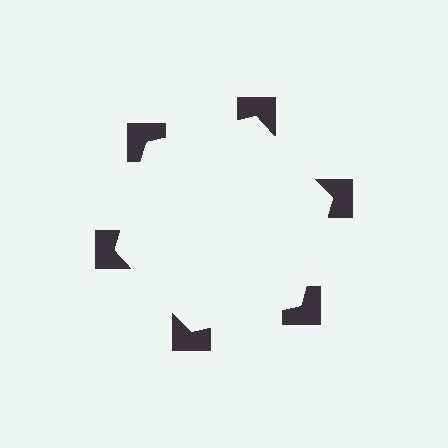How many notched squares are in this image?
There are 6 — one at each vertex of the illusory hexagon.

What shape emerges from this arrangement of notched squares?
An illusory hexagon — its edges are inferred from the aligned wedge cuts in the notched squares, not physically drawn.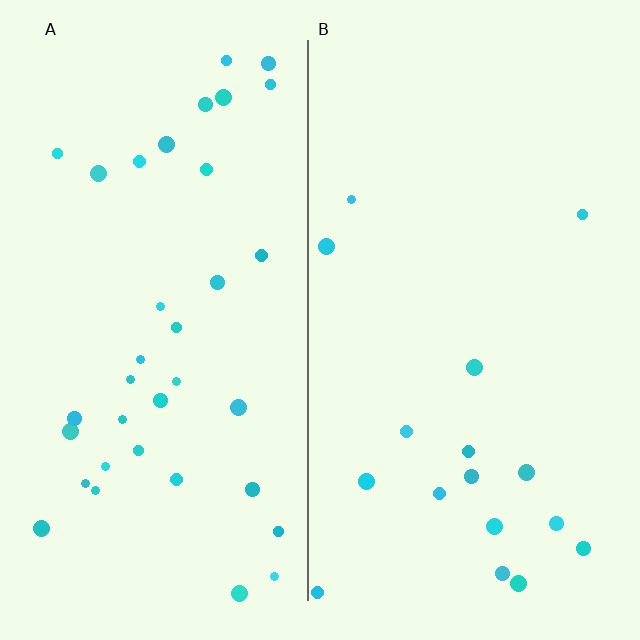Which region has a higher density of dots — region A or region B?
A (the left).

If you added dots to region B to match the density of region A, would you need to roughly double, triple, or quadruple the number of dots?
Approximately double.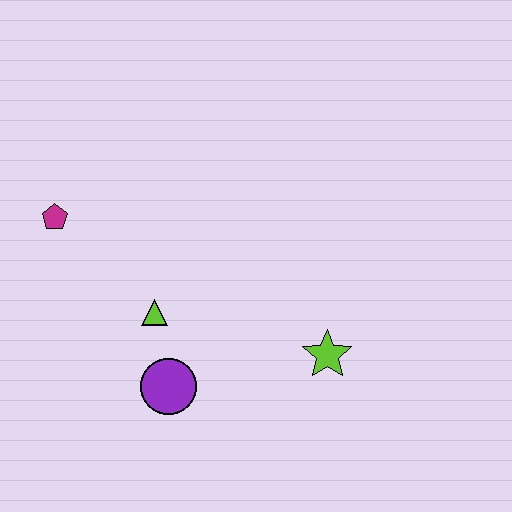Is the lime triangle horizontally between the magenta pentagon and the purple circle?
Yes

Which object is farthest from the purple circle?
The magenta pentagon is farthest from the purple circle.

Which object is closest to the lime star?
The purple circle is closest to the lime star.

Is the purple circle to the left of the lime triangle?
No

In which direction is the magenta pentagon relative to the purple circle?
The magenta pentagon is above the purple circle.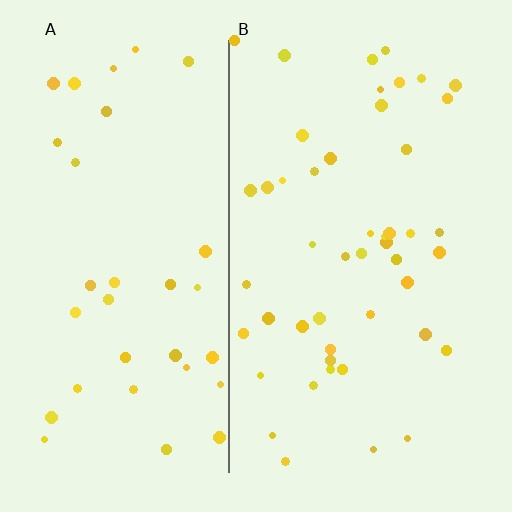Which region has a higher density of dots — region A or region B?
B (the right).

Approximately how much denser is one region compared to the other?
Approximately 1.4× — region B over region A.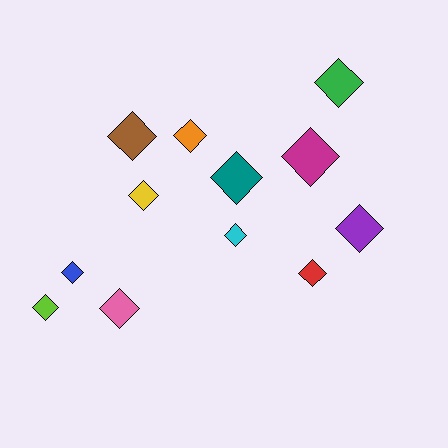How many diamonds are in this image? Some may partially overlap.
There are 12 diamonds.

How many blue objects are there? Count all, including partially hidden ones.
There is 1 blue object.